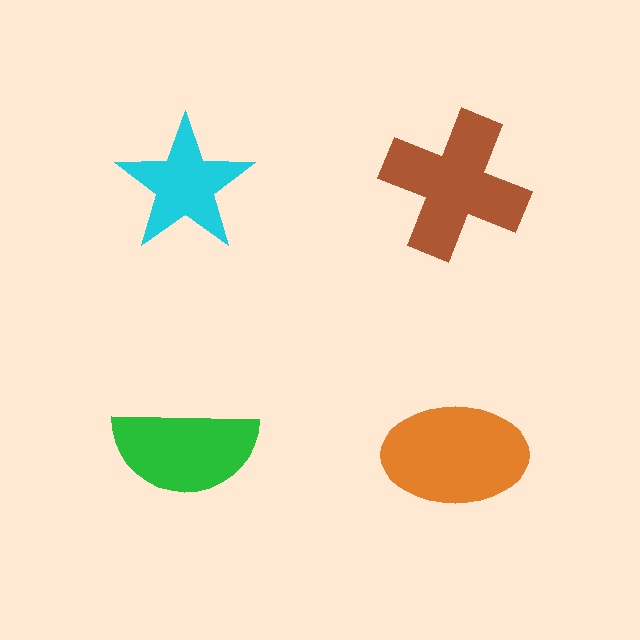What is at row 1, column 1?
A cyan star.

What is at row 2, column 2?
An orange ellipse.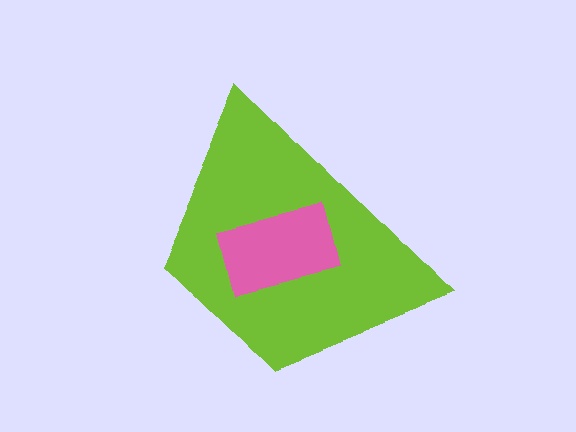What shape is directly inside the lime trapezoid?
The pink rectangle.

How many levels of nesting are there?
2.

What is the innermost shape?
The pink rectangle.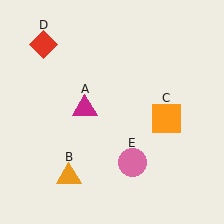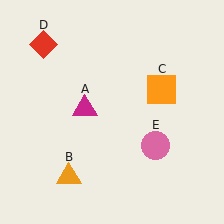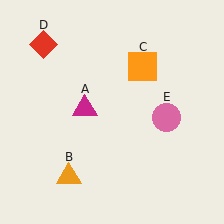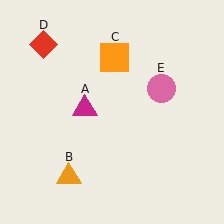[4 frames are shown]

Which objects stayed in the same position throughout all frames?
Magenta triangle (object A) and orange triangle (object B) and red diamond (object D) remained stationary.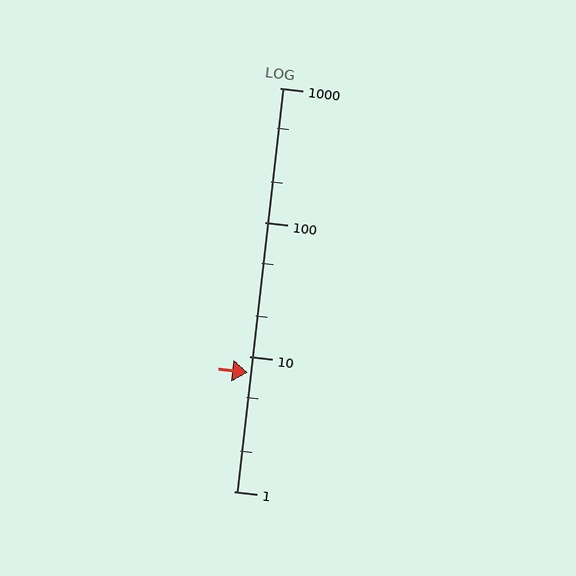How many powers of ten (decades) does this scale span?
The scale spans 3 decades, from 1 to 1000.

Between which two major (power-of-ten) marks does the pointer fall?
The pointer is between 1 and 10.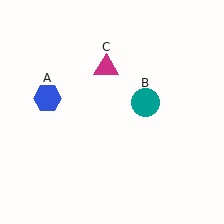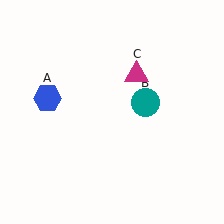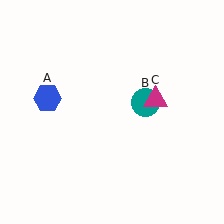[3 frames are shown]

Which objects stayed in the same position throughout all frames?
Blue hexagon (object A) and teal circle (object B) remained stationary.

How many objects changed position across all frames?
1 object changed position: magenta triangle (object C).